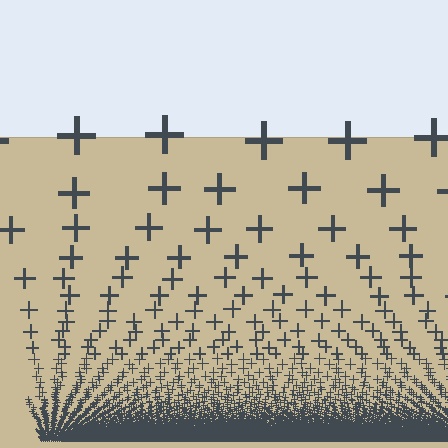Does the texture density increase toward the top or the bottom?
Density increases toward the bottom.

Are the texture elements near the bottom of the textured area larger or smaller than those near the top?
Smaller. The gradient is inverted — elements near the bottom are smaller and denser.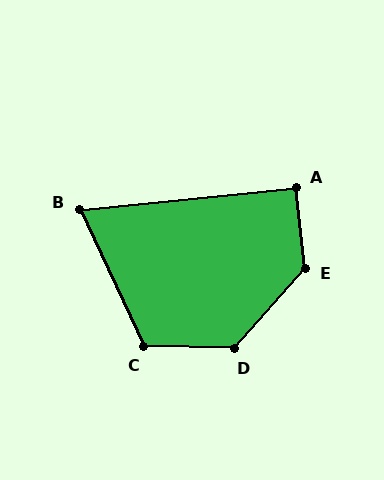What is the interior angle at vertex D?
Approximately 130 degrees (obtuse).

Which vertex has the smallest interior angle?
B, at approximately 71 degrees.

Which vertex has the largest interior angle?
E, at approximately 132 degrees.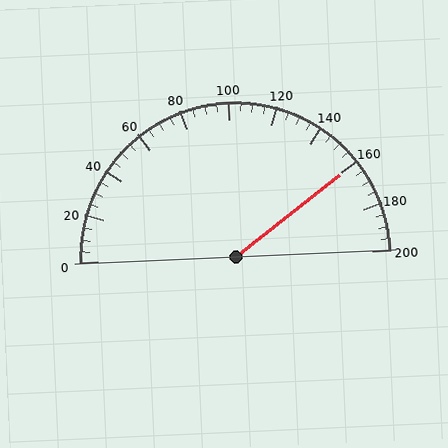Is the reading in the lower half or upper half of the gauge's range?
The reading is in the upper half of the range (0 to 200).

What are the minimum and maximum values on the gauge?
The gauge ranges from 0 to 200.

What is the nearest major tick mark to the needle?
The nearest major tick mark is 160.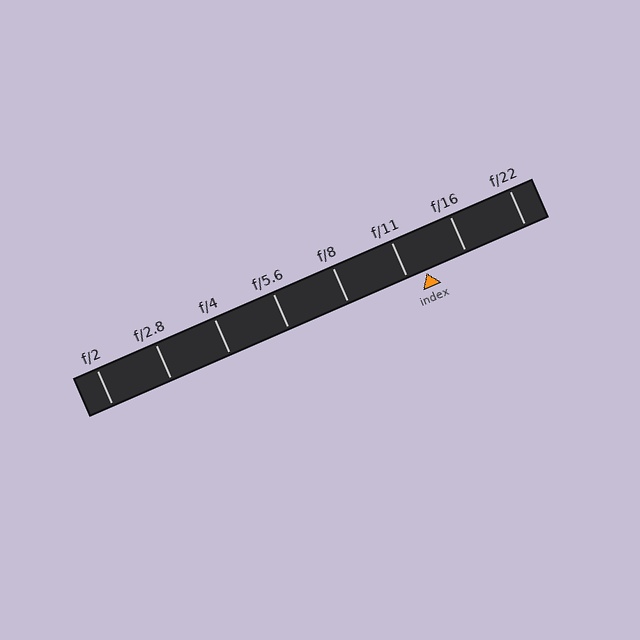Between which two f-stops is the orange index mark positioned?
The index mark is between f/11 and f/16.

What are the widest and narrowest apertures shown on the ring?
The widest aperture shown is f/2 and the narrowest is f/22.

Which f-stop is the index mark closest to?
The index mark is closest to f/11.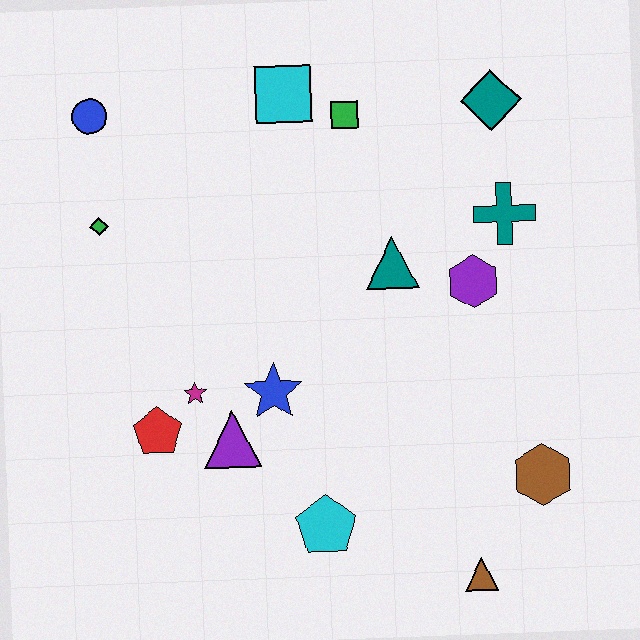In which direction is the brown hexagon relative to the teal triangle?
The brown hexagon is below the teal triangle.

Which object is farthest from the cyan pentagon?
The blue circle is farthest from the cyan pentagon.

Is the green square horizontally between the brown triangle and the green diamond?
Yes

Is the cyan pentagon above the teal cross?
No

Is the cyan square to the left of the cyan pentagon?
Yes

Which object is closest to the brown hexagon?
The brown triangle is closest to the brown hexagon.